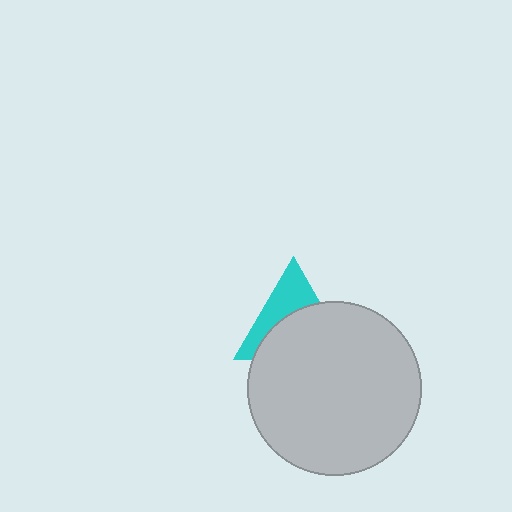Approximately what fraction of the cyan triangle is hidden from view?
Roughly 58% of the cyan triangle is hidden behind the light gray circle.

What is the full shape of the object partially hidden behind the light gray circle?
The partially hidden object is a cyan triangle.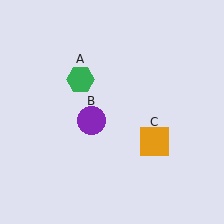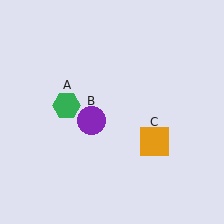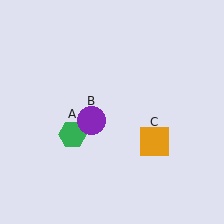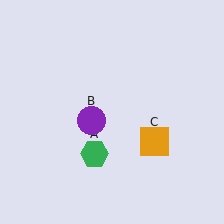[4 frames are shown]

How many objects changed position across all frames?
1 object changed position: green hexagon (object A).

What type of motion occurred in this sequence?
The green hexagon (object A) rotated counterclockwise around the center of the scene.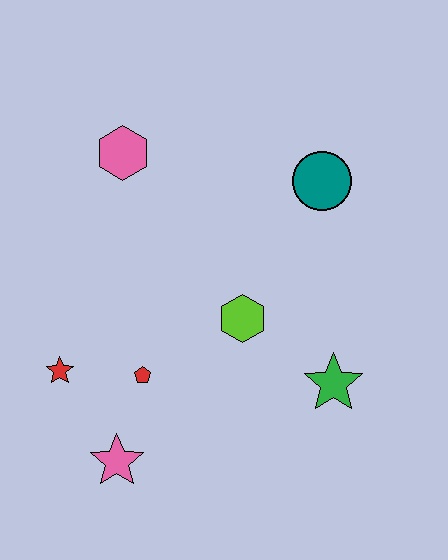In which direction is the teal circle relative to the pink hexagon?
The teal circle is to the right of the pink hexagon.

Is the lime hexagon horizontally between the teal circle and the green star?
No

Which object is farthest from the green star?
The pink hexagon is farthest from the green star.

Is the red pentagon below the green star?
No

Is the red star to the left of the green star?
Yes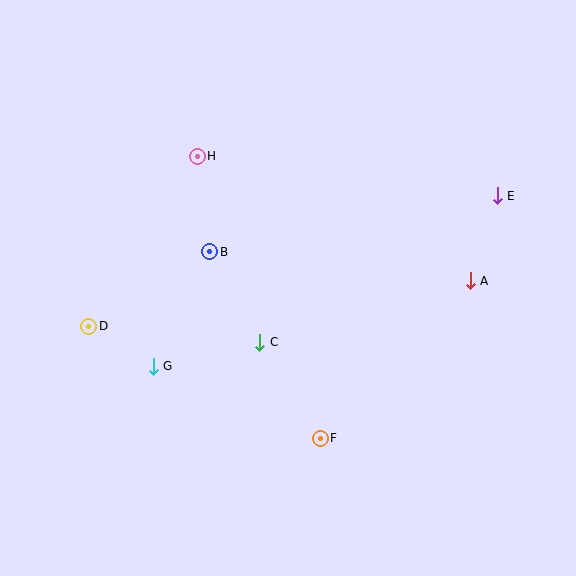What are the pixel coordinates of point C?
Point C is at (260, 342).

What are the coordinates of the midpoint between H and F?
The midpoint between H and F is at (259, 297).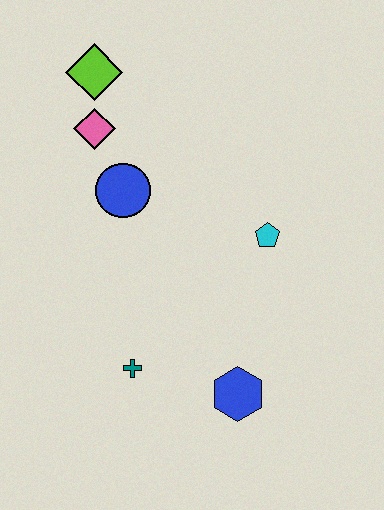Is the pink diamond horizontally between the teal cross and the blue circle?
No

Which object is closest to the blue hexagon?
The teal cross is closest to the blue hexagon.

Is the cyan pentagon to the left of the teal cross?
No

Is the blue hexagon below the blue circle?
Yes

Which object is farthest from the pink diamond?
The blue hexagon is farthest from the pink diamond.